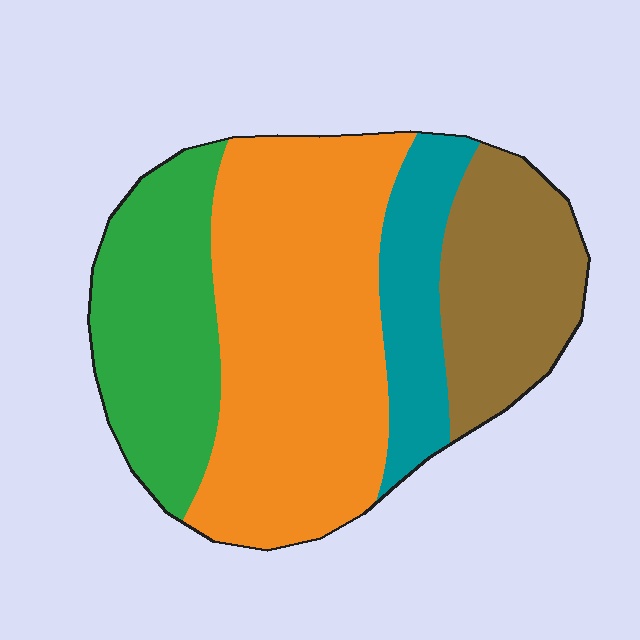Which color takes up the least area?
Teal, at roughly 15%.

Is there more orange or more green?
Orange.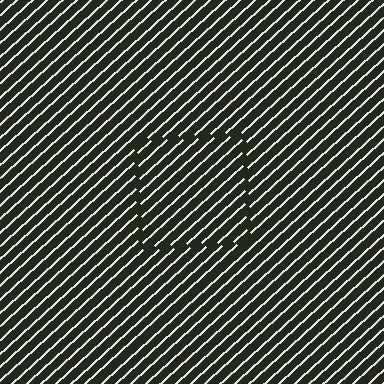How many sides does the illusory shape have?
4 sides — the line-ends trace a square.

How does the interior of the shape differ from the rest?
The interior of the shape contains the same grating, shifted by half a period — the contour is defined by the phase discontinuity where line-ends from the inner and outer gratings abut.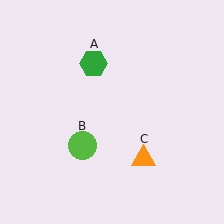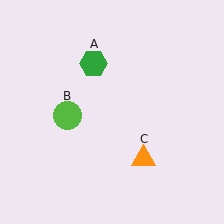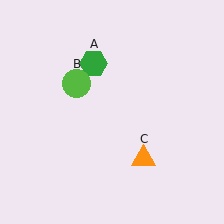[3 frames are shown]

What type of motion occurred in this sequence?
The lime circle (object B) rotated clockwise around the center of the scene.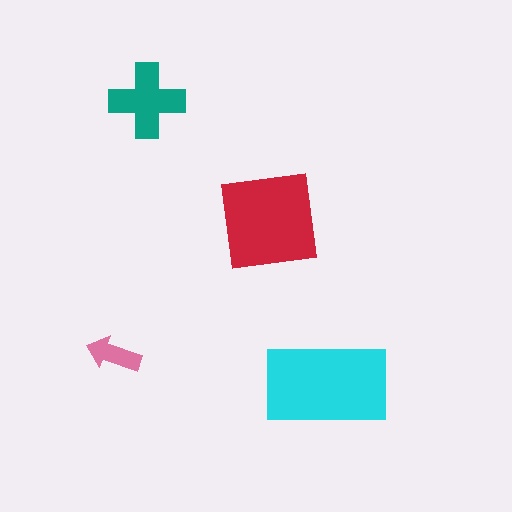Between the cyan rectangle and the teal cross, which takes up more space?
The cyan rectangle.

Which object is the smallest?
The pink arrow.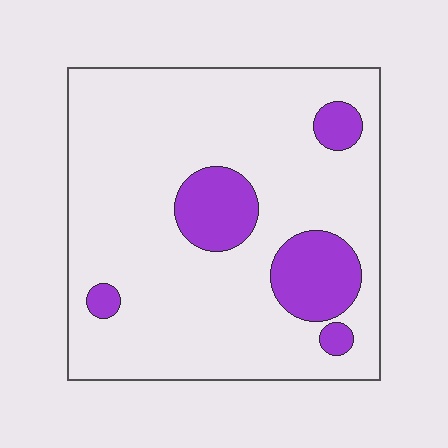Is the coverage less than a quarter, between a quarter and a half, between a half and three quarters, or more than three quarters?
Less than a quarter.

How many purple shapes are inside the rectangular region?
5.